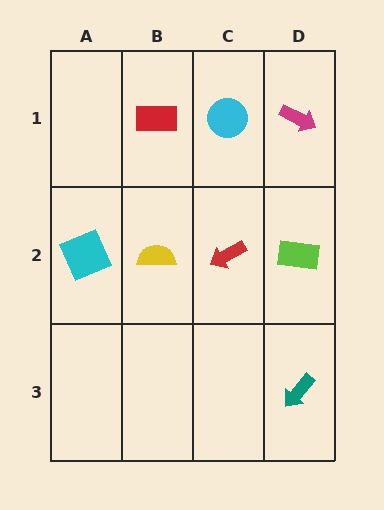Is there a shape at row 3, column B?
No, that cell is empty.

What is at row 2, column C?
A red arrow.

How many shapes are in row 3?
1 shape.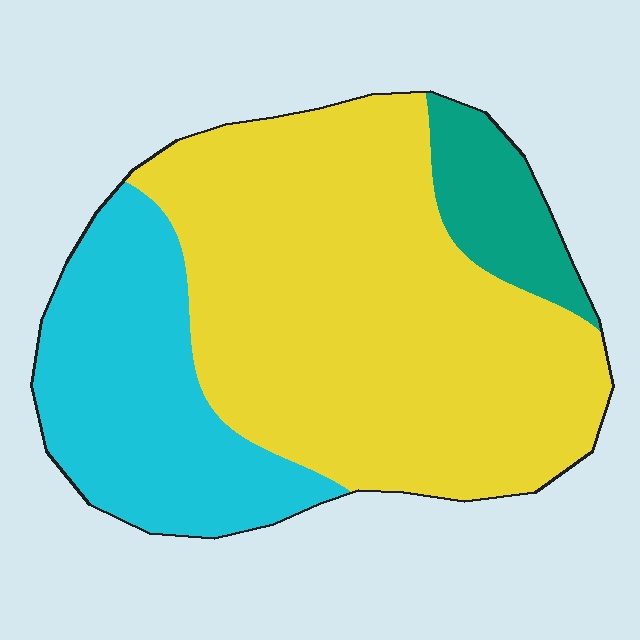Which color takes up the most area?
Yellow, at roughly 65%.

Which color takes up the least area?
Teal, at roughly 10%.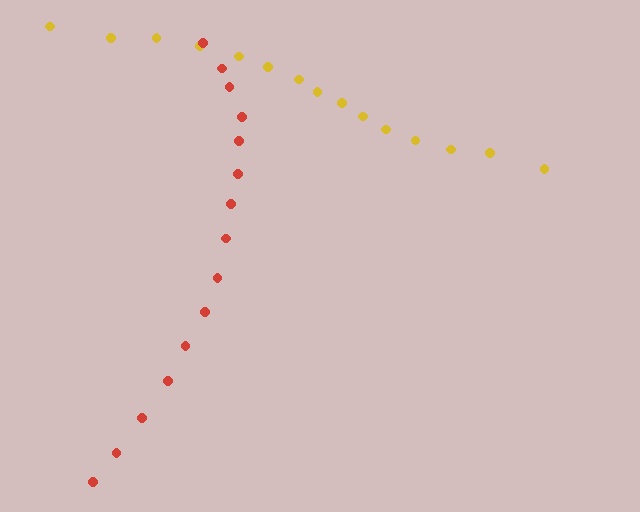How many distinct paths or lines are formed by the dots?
There are 2 distinct paths.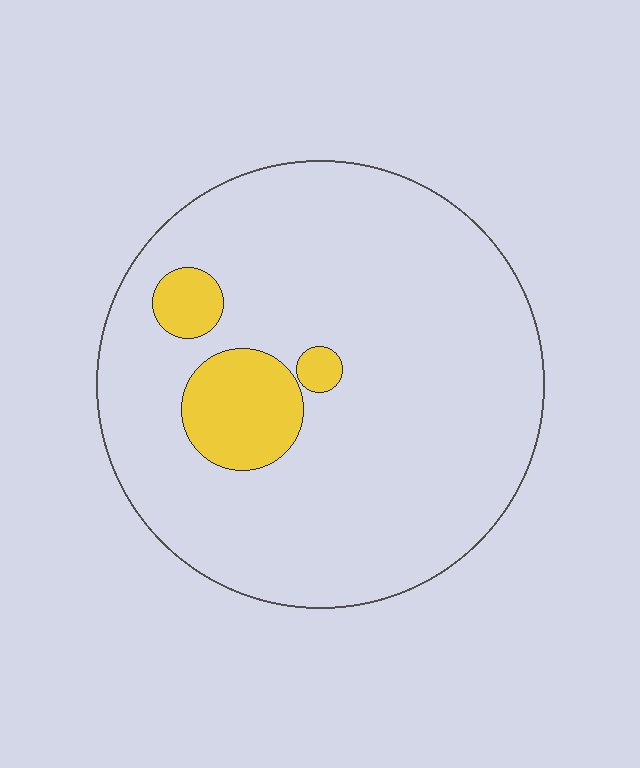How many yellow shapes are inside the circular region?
3.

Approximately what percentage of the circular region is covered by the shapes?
Approximately 10%.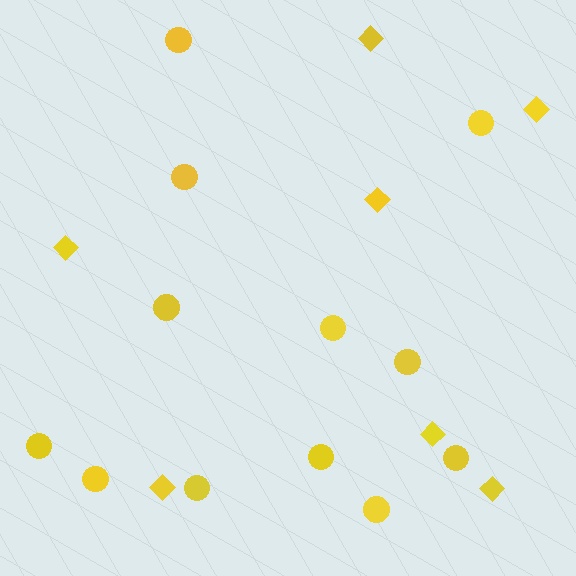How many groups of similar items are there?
There are 2 groups: one group of circles (12) and one group of diamonds (7).